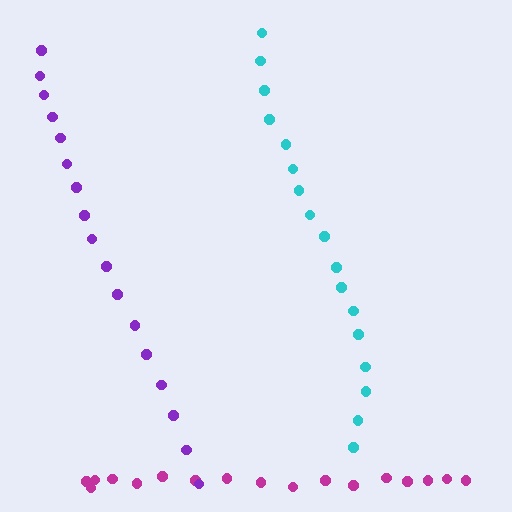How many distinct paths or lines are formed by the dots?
There are 3 distinct paths.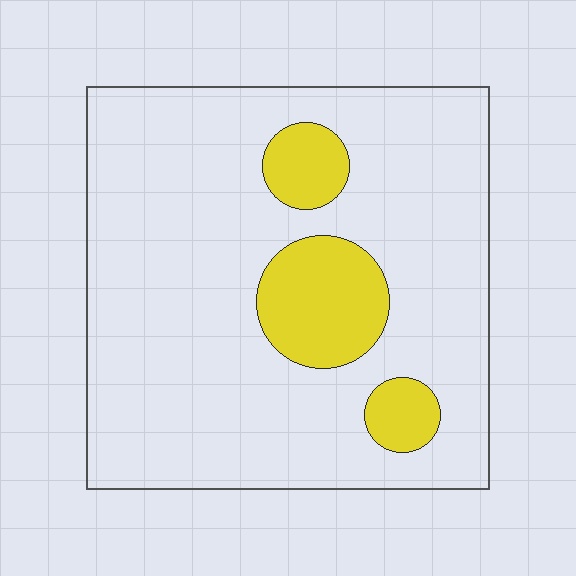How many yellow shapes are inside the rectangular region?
3.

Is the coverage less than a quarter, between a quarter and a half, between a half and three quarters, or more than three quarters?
Less than a quarter.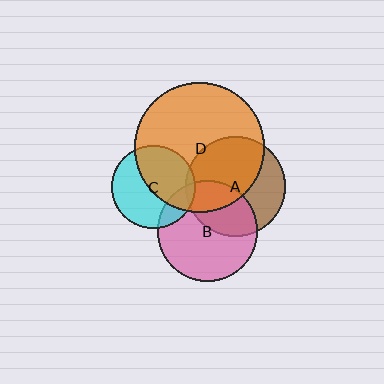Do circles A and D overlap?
Yes.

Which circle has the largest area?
Circle D (orange).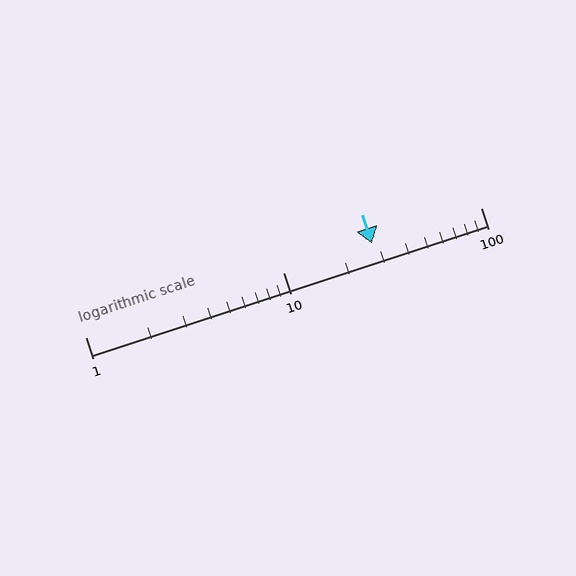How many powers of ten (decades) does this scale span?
The scale spans 2 decades, from 1 to 100.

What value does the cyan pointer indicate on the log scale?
The pointer indicates approximately 28.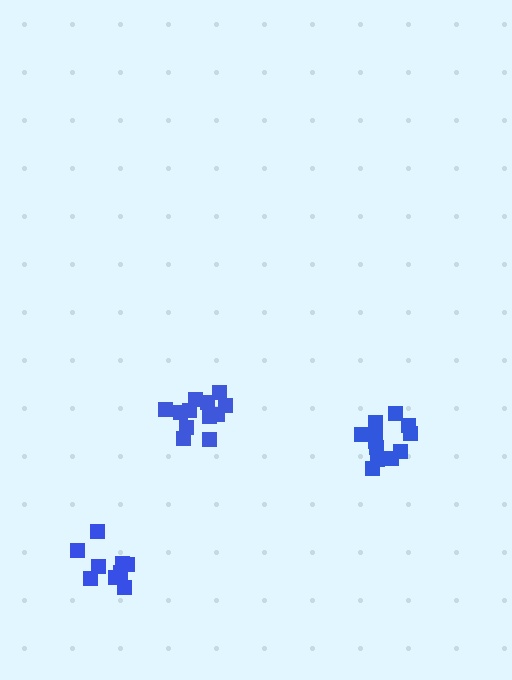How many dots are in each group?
Group 1: 9 dots, Group 2: 12 dots, Group 3: 12 dots (33 total).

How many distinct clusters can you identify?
There are 3 distinct clusters.